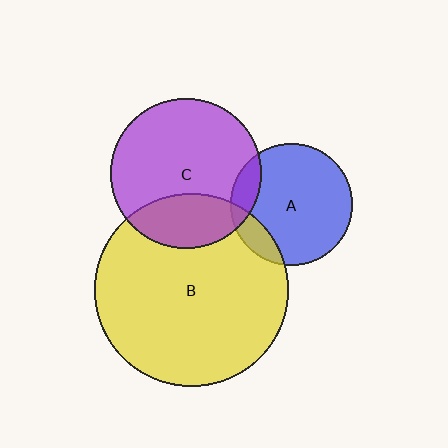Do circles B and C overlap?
Yes.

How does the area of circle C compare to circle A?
Approximately 1.5 times.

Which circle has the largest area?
Circle B (yellow).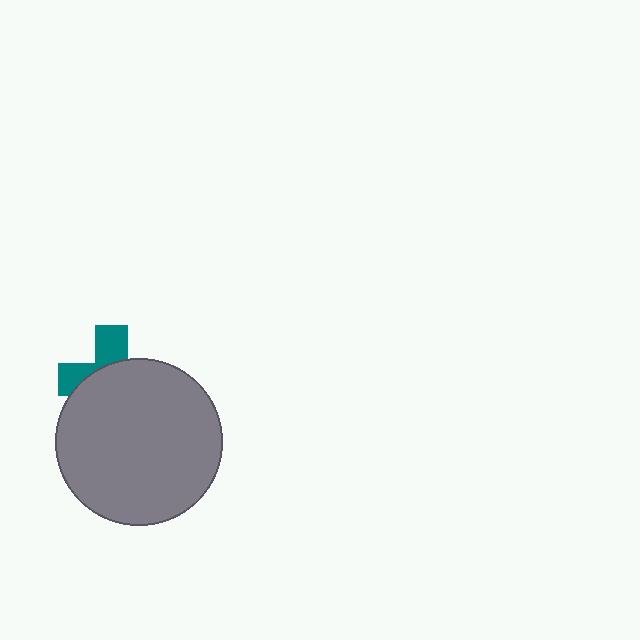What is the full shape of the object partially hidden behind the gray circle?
The partially hidden object is a teal cross.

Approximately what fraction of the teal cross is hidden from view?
Roughly 65% of the teal cross is hidden behind the gray circle.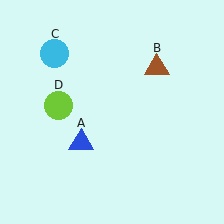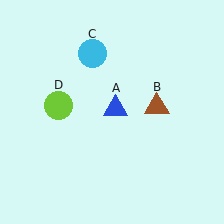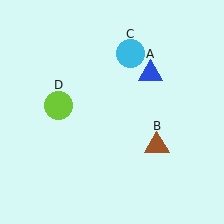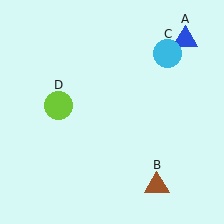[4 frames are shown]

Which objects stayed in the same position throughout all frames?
Lime circle (object D) remained stationary.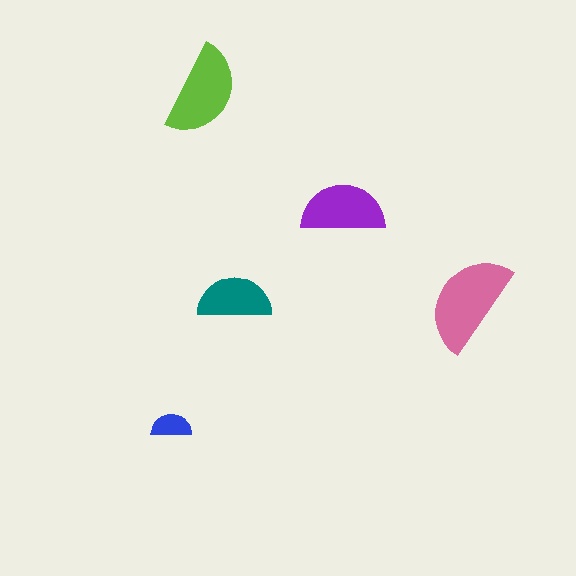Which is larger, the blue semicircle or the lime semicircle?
The lime one.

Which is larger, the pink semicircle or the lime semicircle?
The pink one.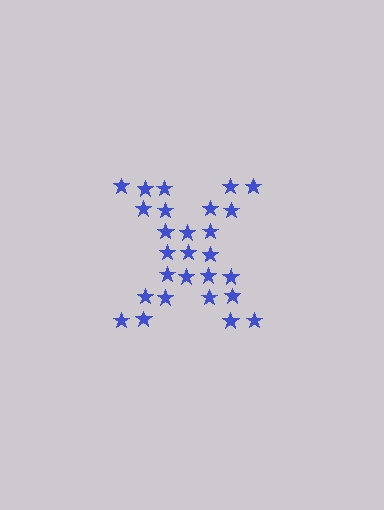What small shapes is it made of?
It is made of small stars.